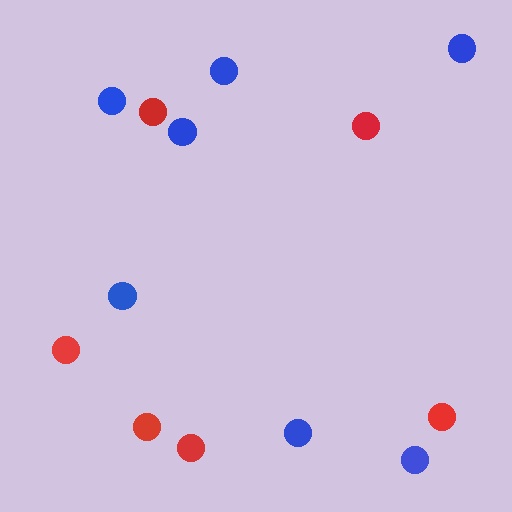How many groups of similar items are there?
There are 2 groups: one group of red circles (6) and one group of blue circles (7).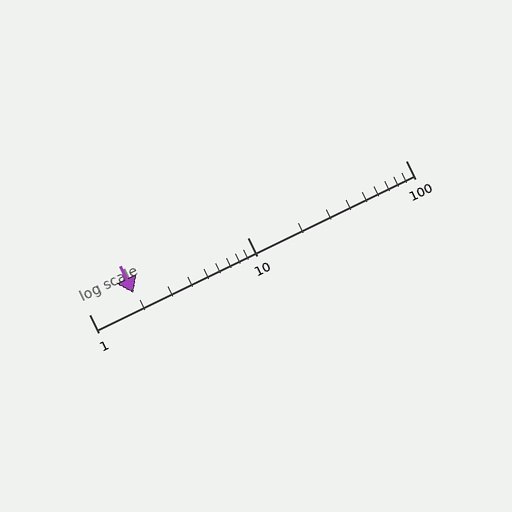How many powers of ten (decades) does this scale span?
The scale spans 2 decades, from 1 to 100.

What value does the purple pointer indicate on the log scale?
The pointer indicates approximately 1.9.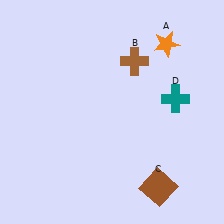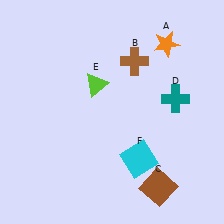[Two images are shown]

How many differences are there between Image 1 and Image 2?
There are 2 differences between the two images.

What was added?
A lime triangle (E), a cyan square (F) were added in Image 2.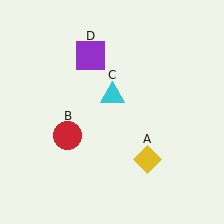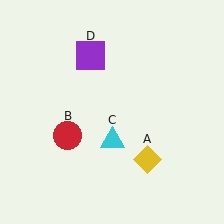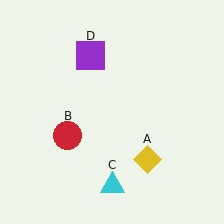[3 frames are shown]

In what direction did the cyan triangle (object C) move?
The cyan triangle (object C) moved down.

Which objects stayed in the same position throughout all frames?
Yellow diamond (object A) and red circle (object B) and purple square (object D) remained stationary.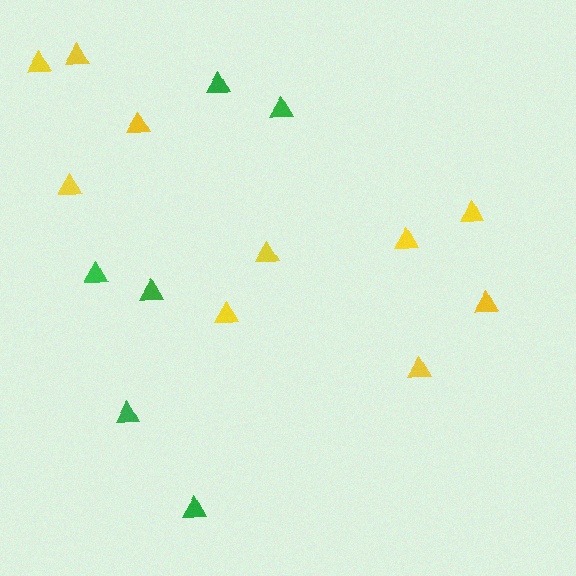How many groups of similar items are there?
There are 2 groups: one group of yellow triangles (10) and one group of green triangles (6).